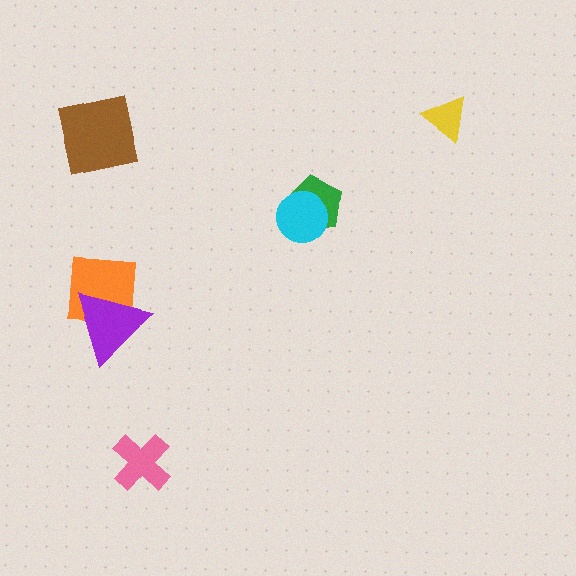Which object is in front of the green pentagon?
The cyan circle is in front of the green pentagon.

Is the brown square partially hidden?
No, no other shape covers it.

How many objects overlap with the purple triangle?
1 object overlaps with the purple triangle.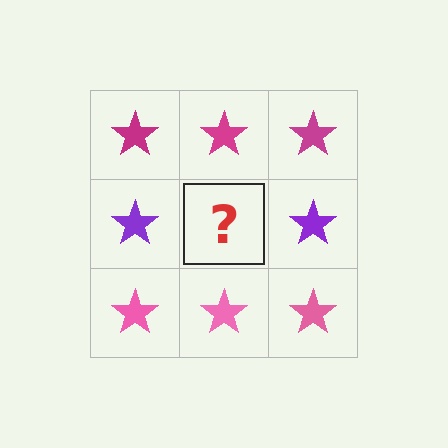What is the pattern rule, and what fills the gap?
The rule is that each row has a consistent color. The gap should be filled with a purple star.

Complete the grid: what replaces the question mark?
The question mark should be replaced with a purple star.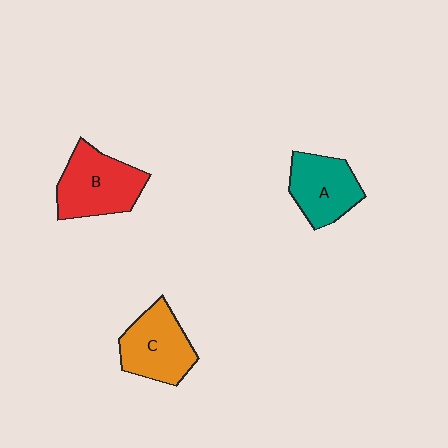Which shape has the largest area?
Shape B (red).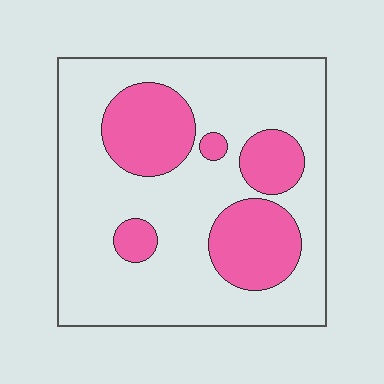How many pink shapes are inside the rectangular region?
5.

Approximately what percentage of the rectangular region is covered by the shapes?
Approximately 25%.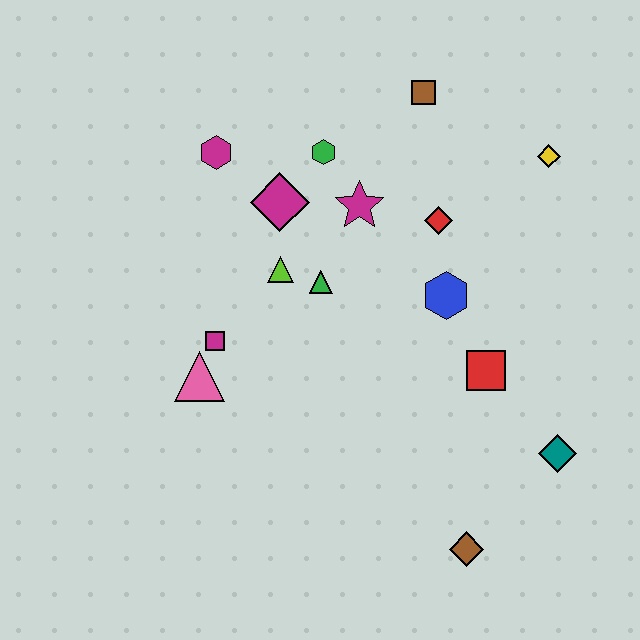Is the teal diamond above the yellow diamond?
No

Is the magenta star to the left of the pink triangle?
No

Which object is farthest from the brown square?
The brown diamond is farthest from the brown square.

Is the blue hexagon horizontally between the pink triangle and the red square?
Yes